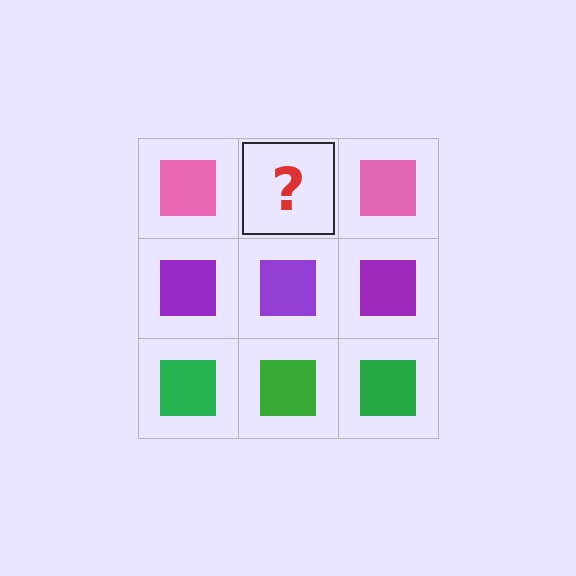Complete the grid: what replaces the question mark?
The question mark should be replaced with a pink square.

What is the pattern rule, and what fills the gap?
The rule is that each row has a consistent color. The gap should be filled with a pink square.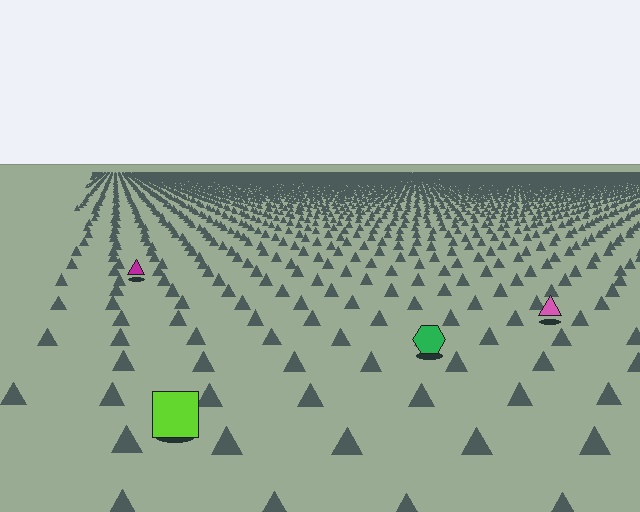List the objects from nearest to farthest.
From nearest to farthest: the lime square, the green hexagon, the pink triangle, the magenta triangle.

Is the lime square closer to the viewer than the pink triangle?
Yes. The lime square is closer — you can tell from the texture gradient: the ground texture is coarser near it.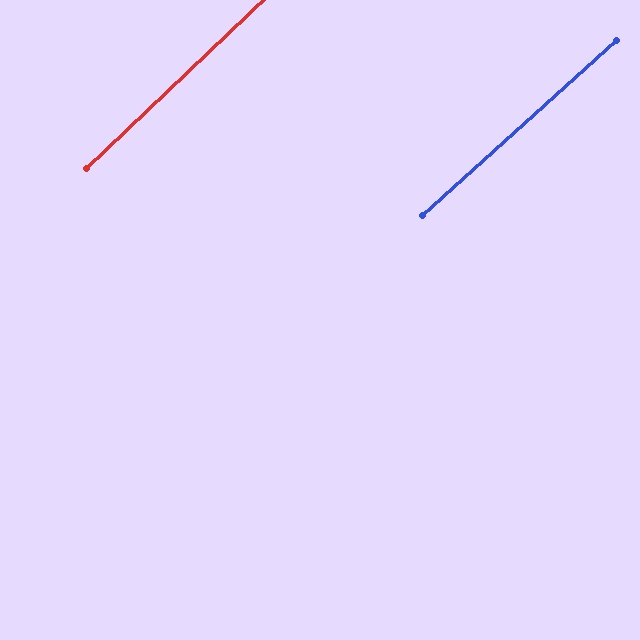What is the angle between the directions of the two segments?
Approximately 2 degrees.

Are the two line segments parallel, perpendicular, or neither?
Parallel — their directions differ by only 1.7°.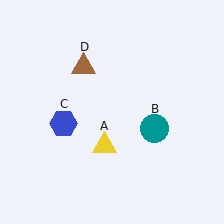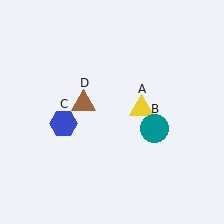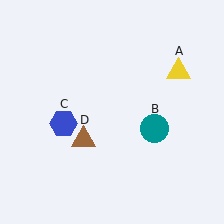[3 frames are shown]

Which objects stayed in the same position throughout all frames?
Teal circle (object B) and blue hexagon (object C) remained stationary.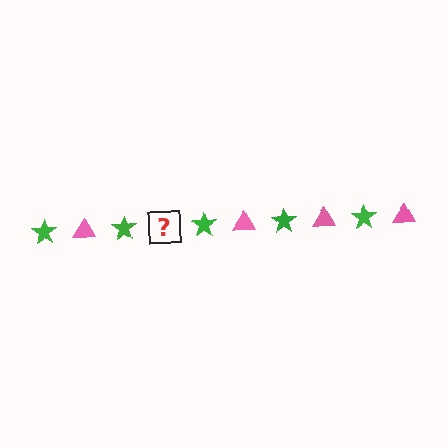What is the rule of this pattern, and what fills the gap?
The rule is that the pattern alternates between green star and pink triangle. The gap should be filled with a pink triangle.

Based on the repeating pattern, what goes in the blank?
The blank should be a pink triangle.